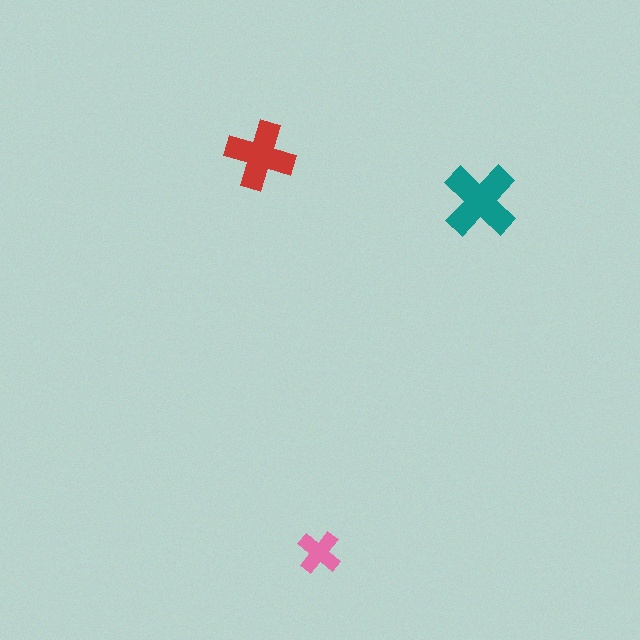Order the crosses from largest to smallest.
the teal one, the red one, the pink one.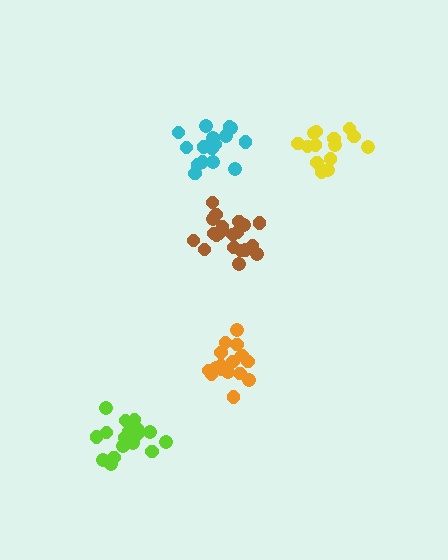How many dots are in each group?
Group 1: 20 dots, Group 2: 18 dots, Group 3: 18 dots, Group 4: 14 dots, Group 5: 16 dots (86 total).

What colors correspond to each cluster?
The clusters are colored: brown, lime, cyan, yellow, orange.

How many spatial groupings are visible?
There are 5 spatial groupings.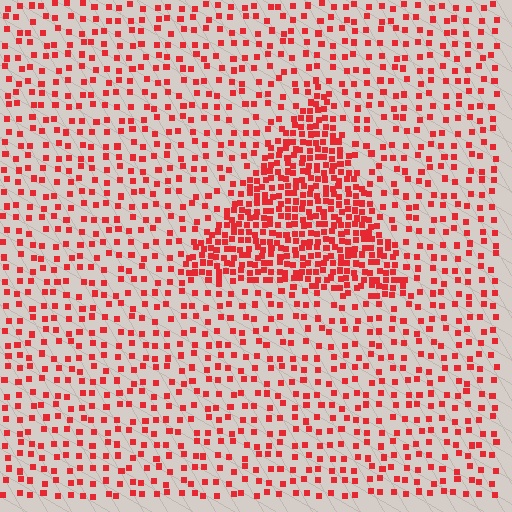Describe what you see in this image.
The image contains small red elements arranged at two different densities. A triangle-shaped region is visible where the elements are more densely packed than the surrounding area.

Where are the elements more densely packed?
The elements are more densely packed inside the triangle boundary.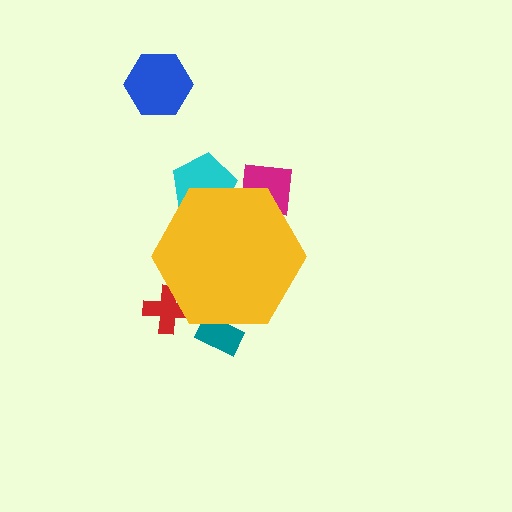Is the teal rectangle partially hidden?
Yes, the teal rectangle is partially hidden behind the yellow hexagon.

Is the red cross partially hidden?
Yes, the red cross is partially hidden behind the yellow hexagon.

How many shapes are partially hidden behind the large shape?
4 shapes are partially hidden.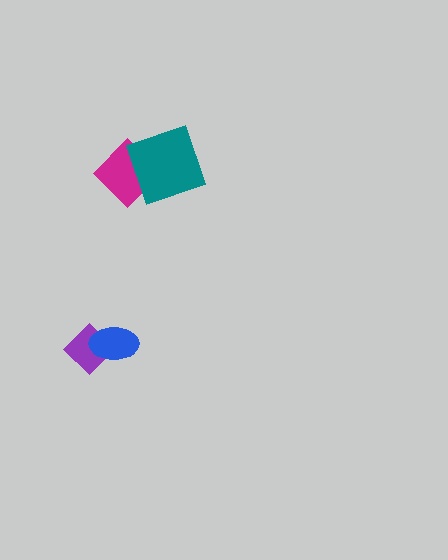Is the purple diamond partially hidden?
Yes, it is partially covered by another shape.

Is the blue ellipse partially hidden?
No, no other shape covers it.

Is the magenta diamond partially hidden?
Yes, it is partially covered by another shape.